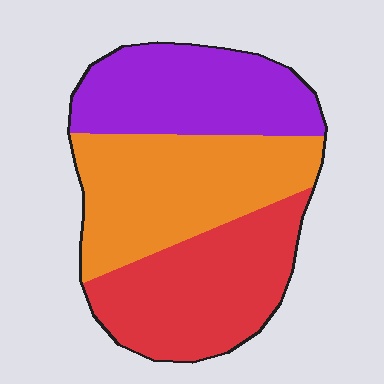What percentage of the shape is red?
Red takes up about one third (1/3) of the shape.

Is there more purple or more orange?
Orange.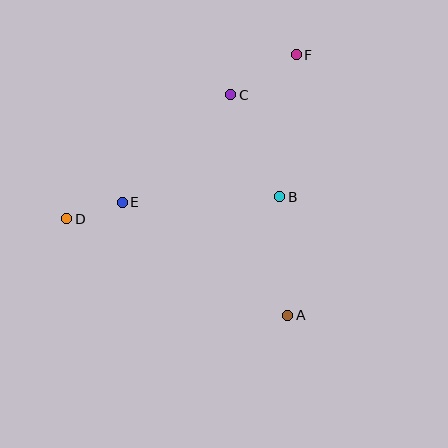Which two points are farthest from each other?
Points D and F are farthest from each other.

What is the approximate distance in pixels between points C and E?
The distance between C and E is approximately 153 pixels.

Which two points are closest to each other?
Points D and E are closest to each other.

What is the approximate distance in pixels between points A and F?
The distance between A and F is approximately 261 pixels.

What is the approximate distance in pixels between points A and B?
The distance between A and B is approximately 119 pixels.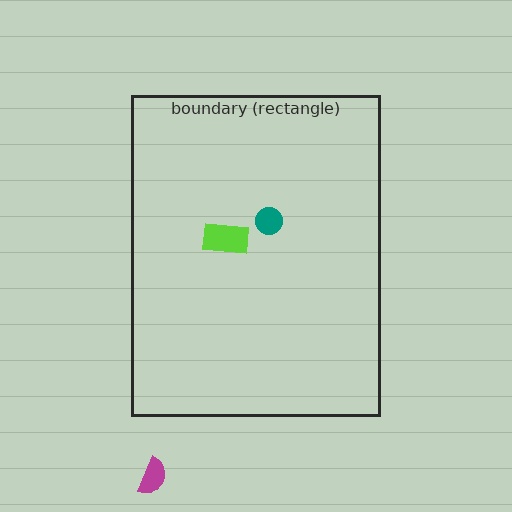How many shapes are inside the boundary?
2 inside, 1 outside.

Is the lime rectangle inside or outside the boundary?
Inside.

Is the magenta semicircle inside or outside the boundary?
Outside.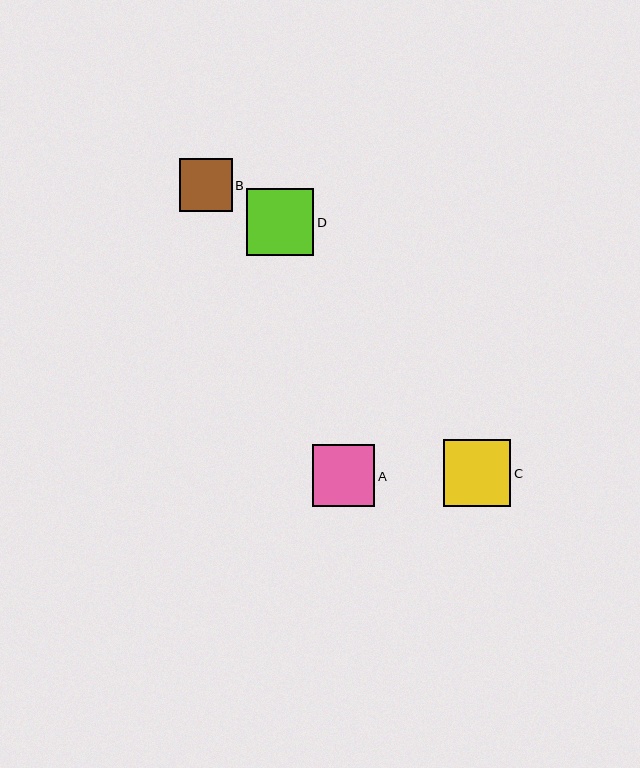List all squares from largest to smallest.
From largest to smallest: C, D, A, B.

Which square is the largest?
Square C is the largest with a size of approximately 67 pixels.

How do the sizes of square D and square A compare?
Square D and square A are approximately the same size.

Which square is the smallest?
Square B is the smallest with a size of approximately 53 pixels.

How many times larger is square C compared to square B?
Square C is approximately 1.3 times the size of square B.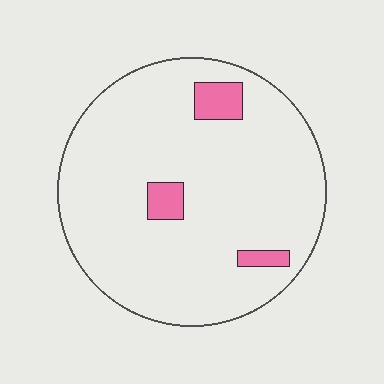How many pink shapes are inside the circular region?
3.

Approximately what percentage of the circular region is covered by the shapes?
Approximately 5%.